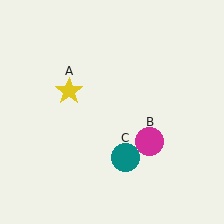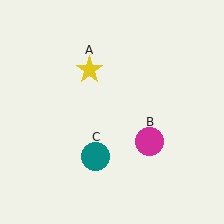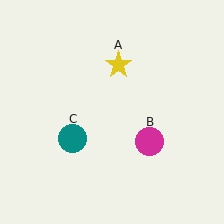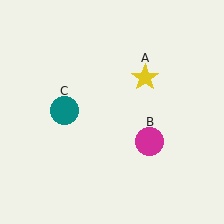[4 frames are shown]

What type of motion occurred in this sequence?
The yellow star (object A), teal circle (object C) rotated clockwise around the center of the scene.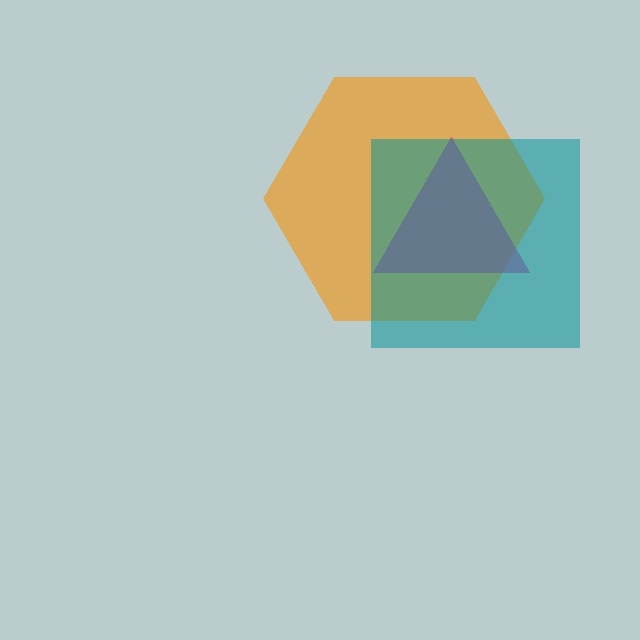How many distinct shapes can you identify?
There are 3 distinct shapes: an orange hexagon, a magenta triangle, a teal square.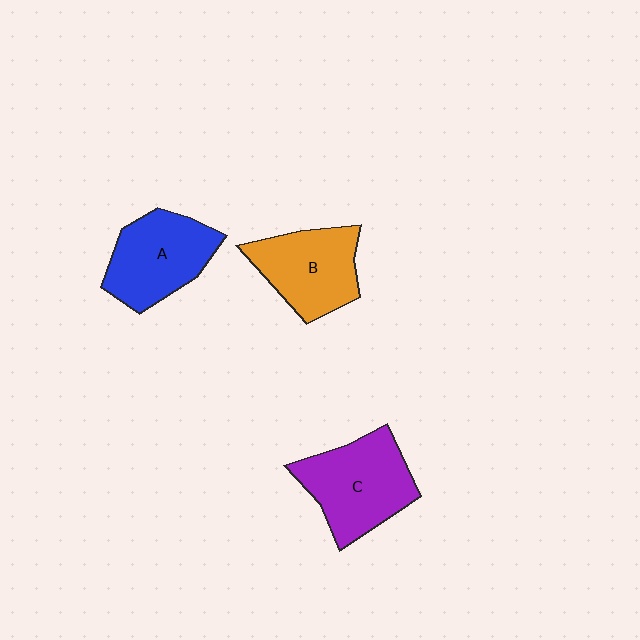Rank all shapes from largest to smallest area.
From largest to smallest: C (purple), A (blue), B (orange).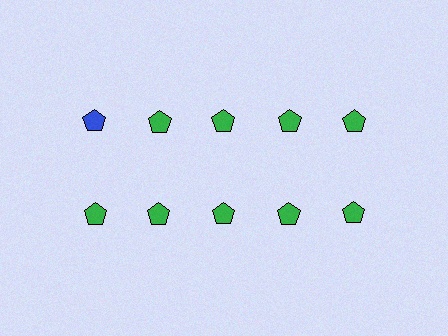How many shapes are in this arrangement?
There are 10 shapes arranged in a grid pattern.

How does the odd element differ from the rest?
It has a different color: blue instead of green.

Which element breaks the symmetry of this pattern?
The blue pentagon in the top row, leftmost column breaks the symmetry. All other shapes are green pentagons.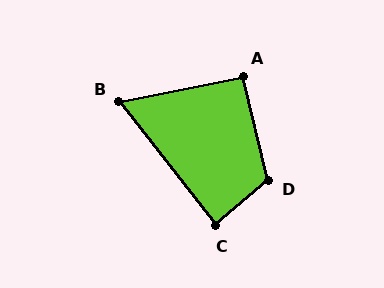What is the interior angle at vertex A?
Approximately 92 degrees (approximately right).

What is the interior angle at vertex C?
Approximately 88 degrees (approximately right).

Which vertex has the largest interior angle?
D, at approximately 117 degrees.